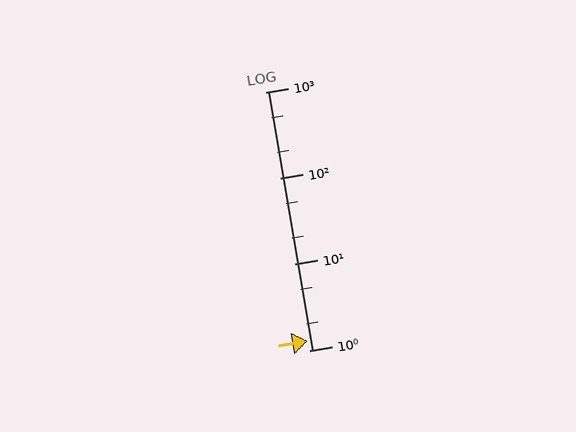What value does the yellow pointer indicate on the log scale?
The pointer indicates approximately 1.3.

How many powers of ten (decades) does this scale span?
The scale spans 3 decades, from 1 to 1000.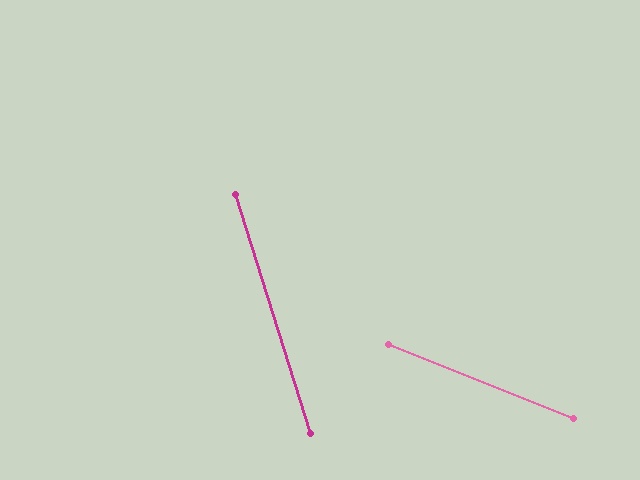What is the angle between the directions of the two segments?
Approximately 51 degrees.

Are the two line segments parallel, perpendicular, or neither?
Neither parallel nor perpendicular — they differ by about 51°.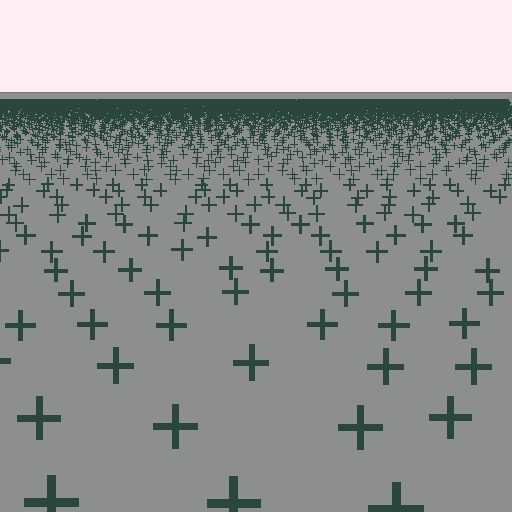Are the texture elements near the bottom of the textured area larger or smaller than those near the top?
Larger. Near the bottom, elements are closer to the viewer and appear at a bigger on-screen size.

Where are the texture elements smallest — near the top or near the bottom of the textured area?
Near the top.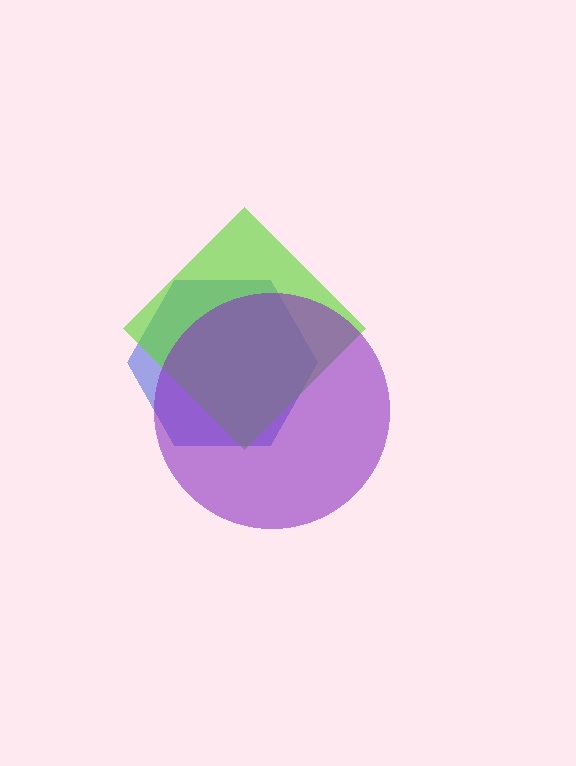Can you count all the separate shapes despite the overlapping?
Yes, there are 3 separate shapes.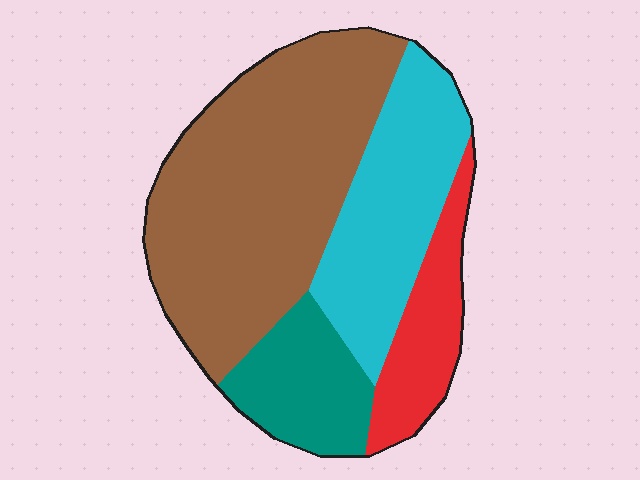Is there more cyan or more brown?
Brown.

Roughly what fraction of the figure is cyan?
Cyan takes up about one quarter (1/4) of the figure.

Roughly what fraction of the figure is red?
Red covers roughly 15% of the figure.